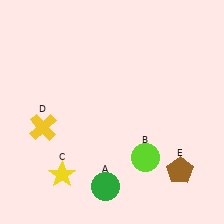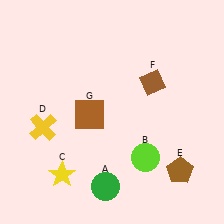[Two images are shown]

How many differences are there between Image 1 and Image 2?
There are 2 differences between the two images.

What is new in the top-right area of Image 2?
A brown diamond (F) was added in the top-right area of Image 2.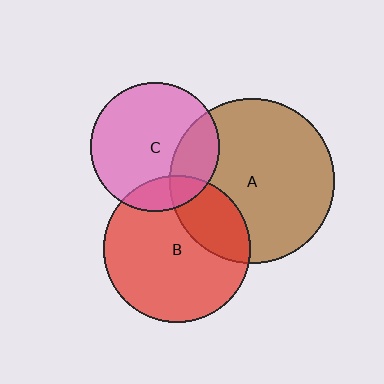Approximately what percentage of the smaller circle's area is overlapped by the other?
Approximately 25%.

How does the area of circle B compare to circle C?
Approximately 1.3 times.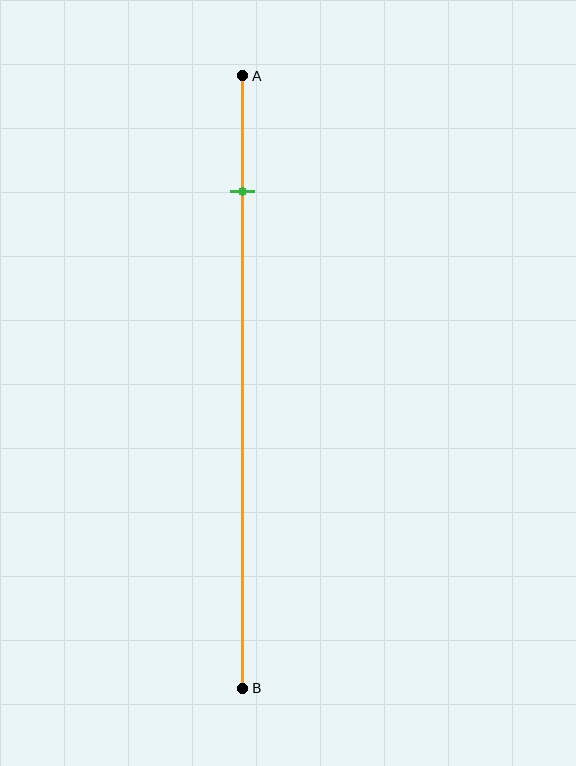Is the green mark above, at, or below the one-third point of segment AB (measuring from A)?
The green mark is above the one-third point of segment AB.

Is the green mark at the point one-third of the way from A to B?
No, the mark is at about 20% from A, not at the 33% one-third point.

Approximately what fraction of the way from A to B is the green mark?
The green mark is approximately 20% of the way from A to B.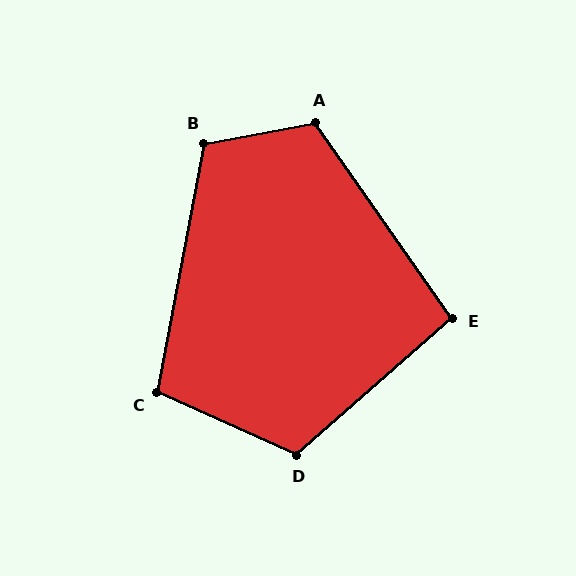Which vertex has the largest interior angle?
A, at approximately 115 degrees.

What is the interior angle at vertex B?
Approximately 111 degrees (obtuse).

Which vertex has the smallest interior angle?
E, at approximately 96 degrees.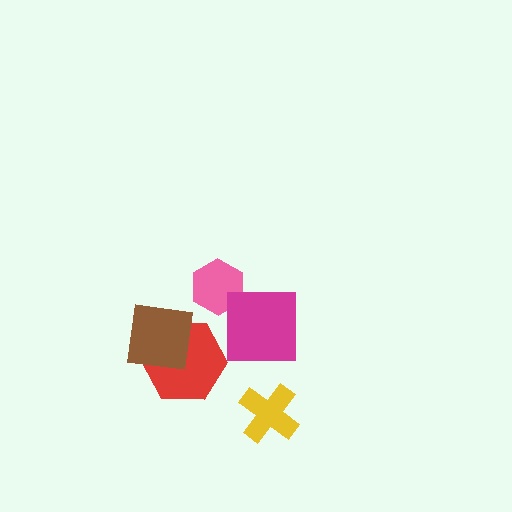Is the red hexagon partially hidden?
Yes, it is partially covered by another shape.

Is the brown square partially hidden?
No, no other shape covers it.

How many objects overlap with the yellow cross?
0 objects overlap with the yellow cross.